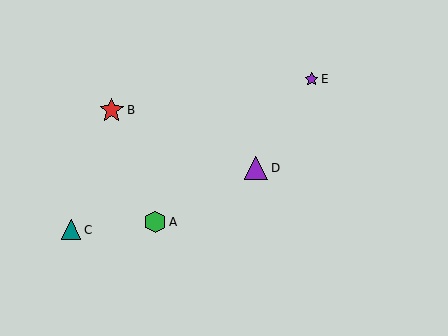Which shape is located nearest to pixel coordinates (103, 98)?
The red star (labeled B) at (112, 110) is nearest to that location.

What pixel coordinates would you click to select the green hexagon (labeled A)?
Click at (155, 222) to select the green hexagon A.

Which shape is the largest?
The red star (labeled B) is the largest.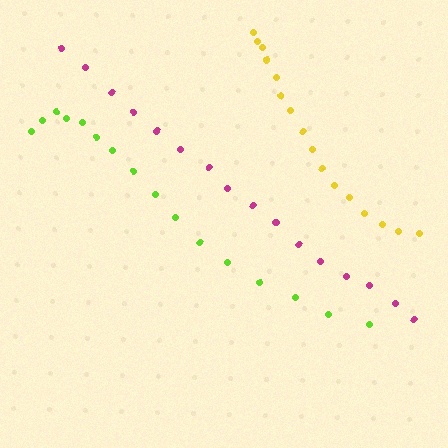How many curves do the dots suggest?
There are 3 distinct paths.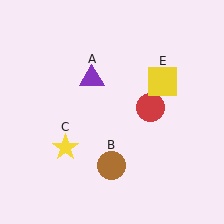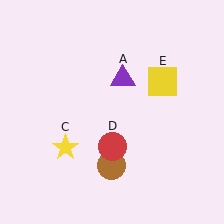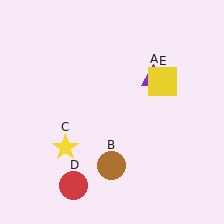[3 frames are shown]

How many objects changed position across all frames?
2 objects changed position: purple triangle (object A), red circle (object D).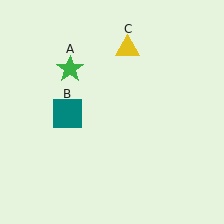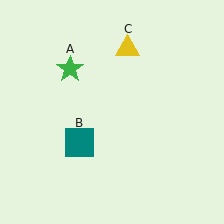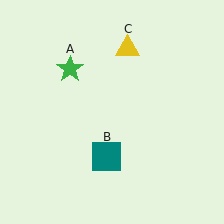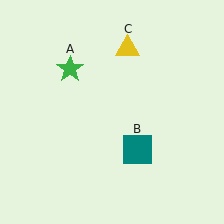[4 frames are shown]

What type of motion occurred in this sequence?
The teal square (object B) rotated counterclockwise around the center of the scene.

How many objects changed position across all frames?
1 object changed position: teal square (object B).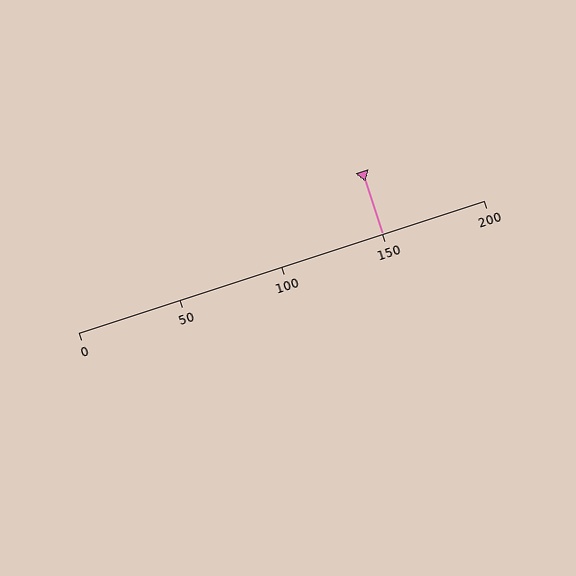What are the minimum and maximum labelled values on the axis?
The axis runs from 0 to 200.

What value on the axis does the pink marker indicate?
The marker indicates approximately 150.